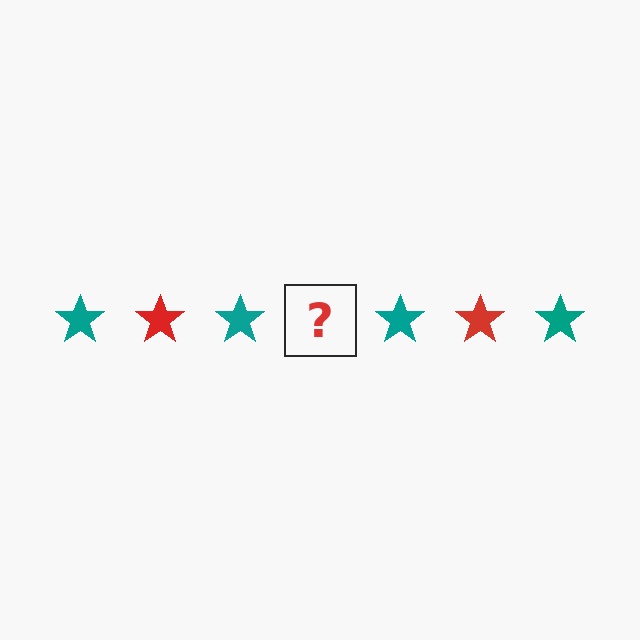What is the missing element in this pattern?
The missing element is a red star.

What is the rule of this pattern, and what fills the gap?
The rule is that the pattern cycles through teal, red stars. The gap should be filled with a red star.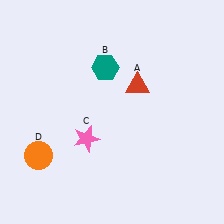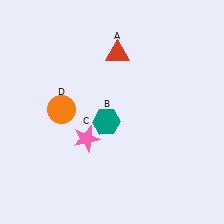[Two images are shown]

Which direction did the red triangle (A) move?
The red triangle (A) moved up.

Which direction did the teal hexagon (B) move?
The teal hexagon (B) moved down.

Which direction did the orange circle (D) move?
The orange circle (D) moved up.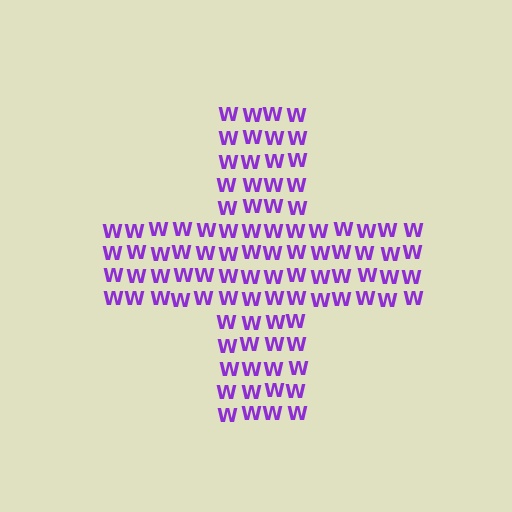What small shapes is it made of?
It is made of small letter W's.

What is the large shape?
The large shape is a cross.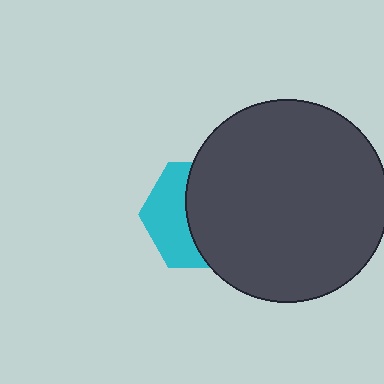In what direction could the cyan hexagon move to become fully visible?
The cyan hexagon could move left. That would shift it out from behind the dark gray circle entirely.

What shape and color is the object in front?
The object in front is a dark gray circle.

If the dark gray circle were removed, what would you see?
You would see the complete cyan hexagon.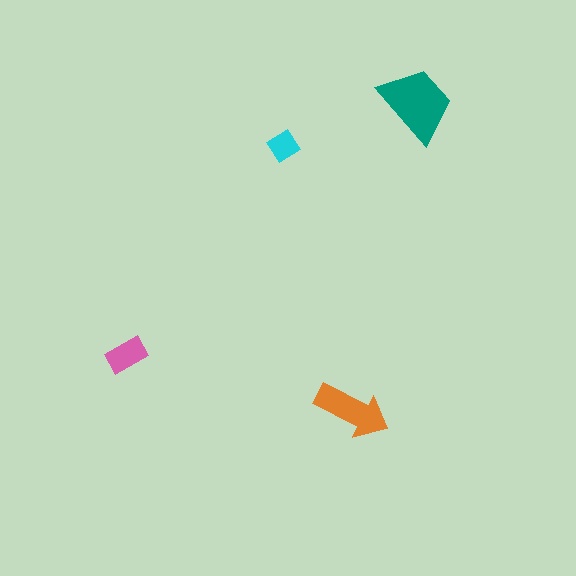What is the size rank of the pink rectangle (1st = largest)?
3rd.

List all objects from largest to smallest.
The teal trapezoid, the orange arrow, the pink rectangle, the cyan diamond.